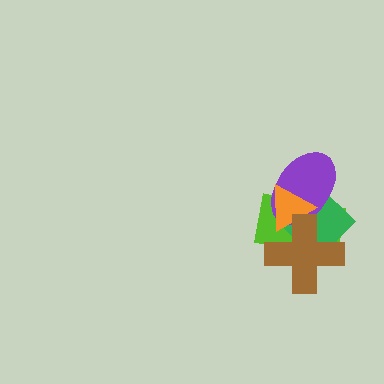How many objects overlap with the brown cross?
4 objects overlap with the brown cross.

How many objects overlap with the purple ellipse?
4 objects overlap with the purple ellipse.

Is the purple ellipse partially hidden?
Yes, it is partially covered by another shape.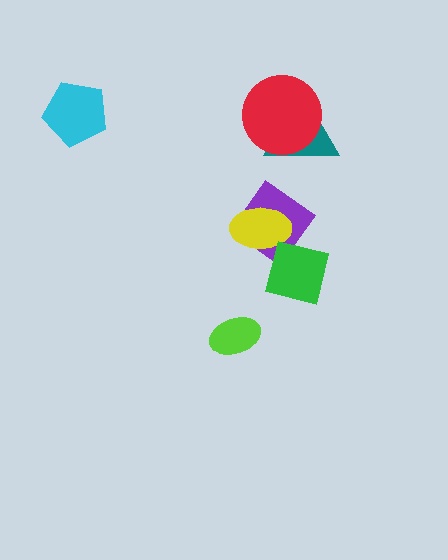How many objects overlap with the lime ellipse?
0 objects overlap with the lime ellipse.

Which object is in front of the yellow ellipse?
The green square is in front of the yellow ellipse.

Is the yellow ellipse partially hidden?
Yes, it is partially covered by another shape.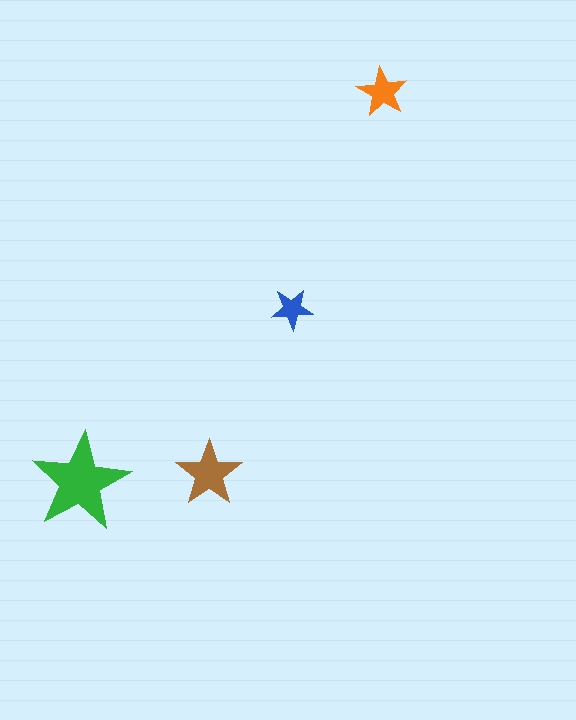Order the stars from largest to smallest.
the green one, the brown one, the orange one, the blue one.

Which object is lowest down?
The green star is bottommost.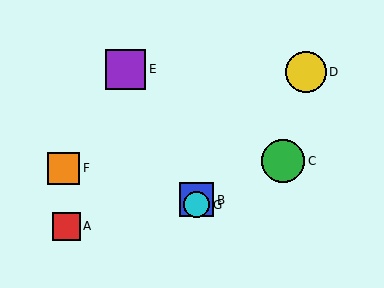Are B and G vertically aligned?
Yes, both are at x≈197.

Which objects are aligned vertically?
Objects B, G are aligned vertically.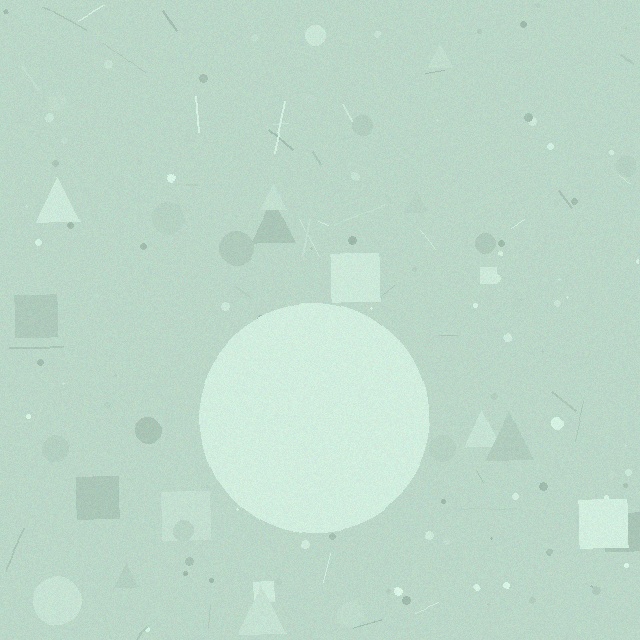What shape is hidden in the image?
A circle is hidden in the image.